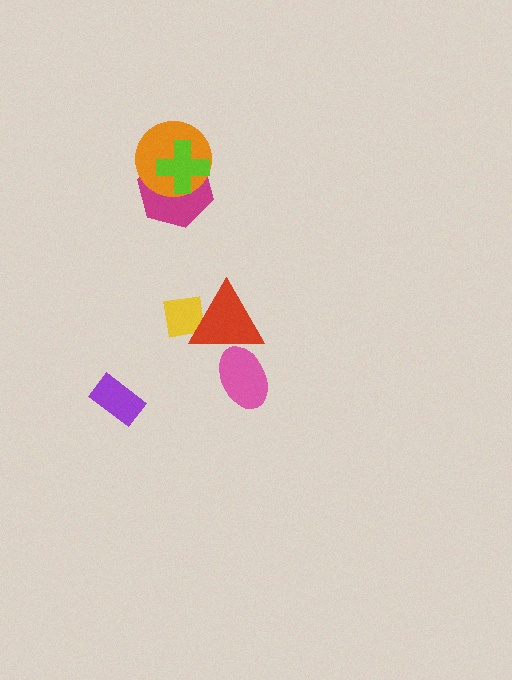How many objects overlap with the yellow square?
1 object overlaps with the yellow square.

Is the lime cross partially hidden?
No, no other shape covers it.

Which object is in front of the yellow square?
The red triangle is in front of the yellow square.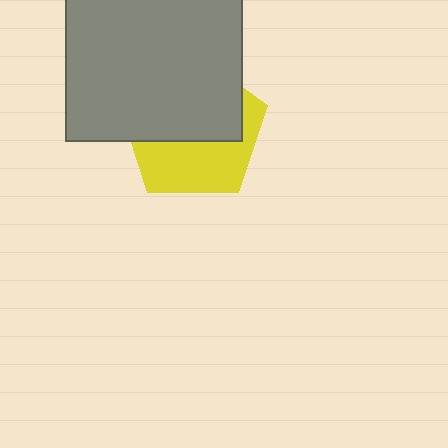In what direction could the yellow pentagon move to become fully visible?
The yellow pentagon could move down. That would shift it out from behind the gray square entirely.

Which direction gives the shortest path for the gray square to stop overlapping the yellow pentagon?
Moving up gives the shortest separation.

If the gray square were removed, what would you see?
You would see the complete yellow pentagon.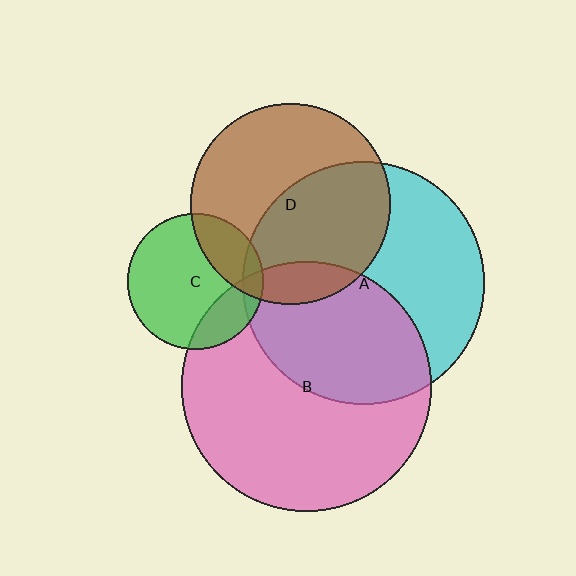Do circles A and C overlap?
Yes.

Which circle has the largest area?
Circle B (pink).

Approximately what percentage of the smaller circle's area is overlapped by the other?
Approximately 10%.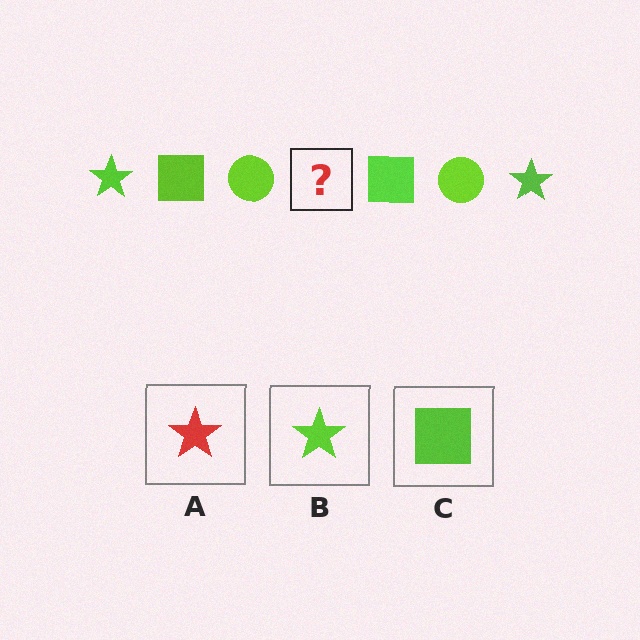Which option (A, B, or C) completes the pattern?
B.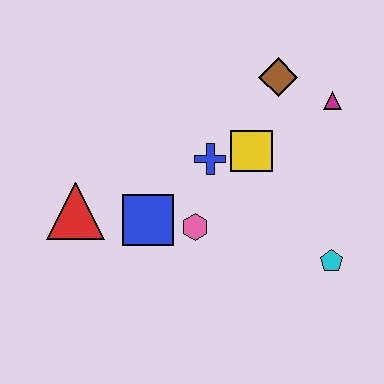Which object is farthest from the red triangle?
The magenta triangle is farthest from the red triangle.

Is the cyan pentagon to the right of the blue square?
Yes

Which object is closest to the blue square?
The pink hexagon is closest to the blue square.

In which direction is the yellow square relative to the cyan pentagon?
The yellow square is above the cyan pentagon.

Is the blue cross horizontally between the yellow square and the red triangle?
Yes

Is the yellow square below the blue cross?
No